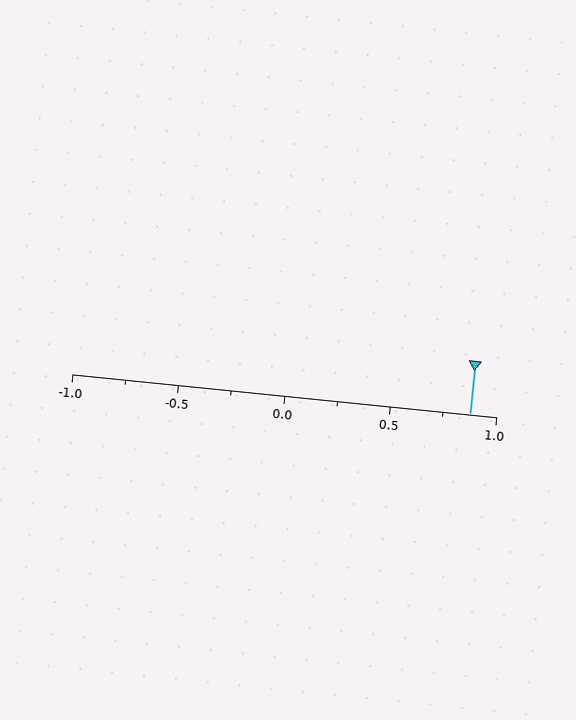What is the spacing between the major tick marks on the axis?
The major ticks are spaced 0.5 apart.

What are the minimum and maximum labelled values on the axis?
The axis runs from -1.0 to 1.0.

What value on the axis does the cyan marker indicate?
The marker indicates approximately 0.88.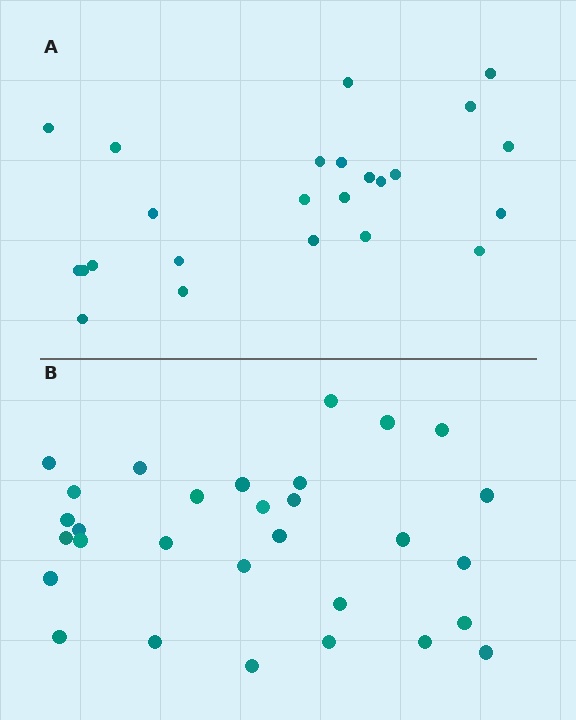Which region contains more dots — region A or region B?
Region B (the bottom region) has more dots.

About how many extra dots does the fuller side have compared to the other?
Region B has about 6 more dots than region A.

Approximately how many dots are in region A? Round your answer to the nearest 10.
About 20 dots. (The exact count is 24, which rounds to 20.)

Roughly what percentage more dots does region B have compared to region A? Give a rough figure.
About 25% more.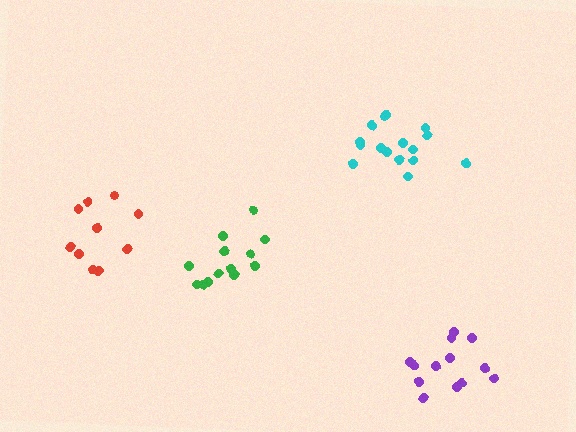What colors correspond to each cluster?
The clusters are colored: cyan, purple, green, red.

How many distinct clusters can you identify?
There are 4 distinct clusters.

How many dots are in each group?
Group 1: 16 dots, Group 2: 13 dots, Group 3: 13 dots, Group 4: 10 dots (52 total).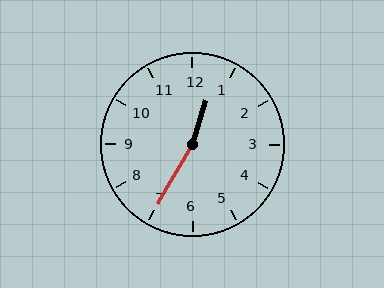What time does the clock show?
12:35.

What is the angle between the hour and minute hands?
Approximately 168 degrees.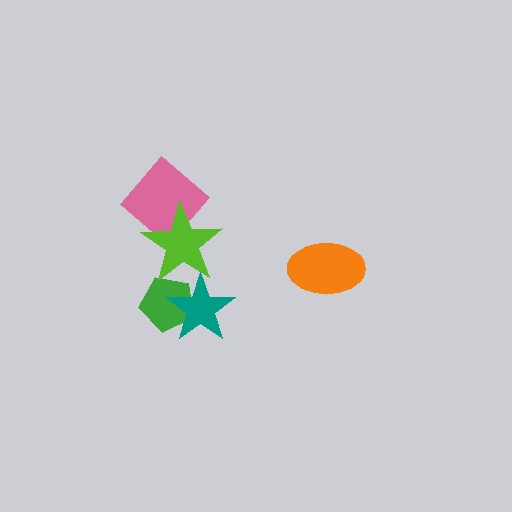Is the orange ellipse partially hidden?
No, no other shape covers it.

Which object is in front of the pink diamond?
The lime star is in front of the pink diamond.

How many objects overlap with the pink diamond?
1 object overlaps with the pink diamond.